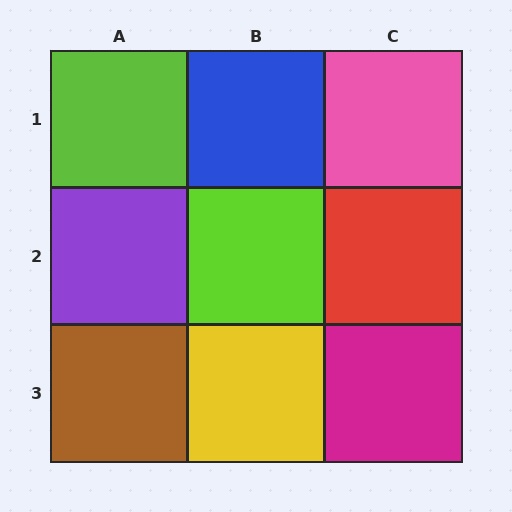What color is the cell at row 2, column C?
Red.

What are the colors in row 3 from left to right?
Brown, yellow, magenta.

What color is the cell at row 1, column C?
Pink.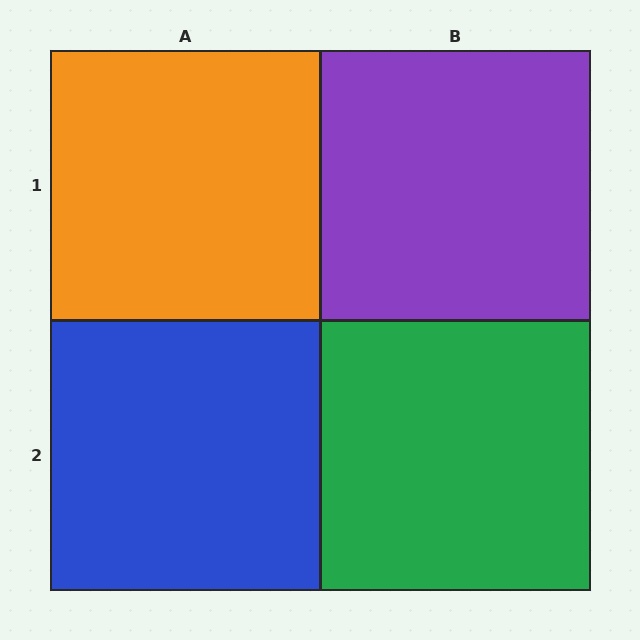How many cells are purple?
1 cell is purple.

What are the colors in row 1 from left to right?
Orange, purple.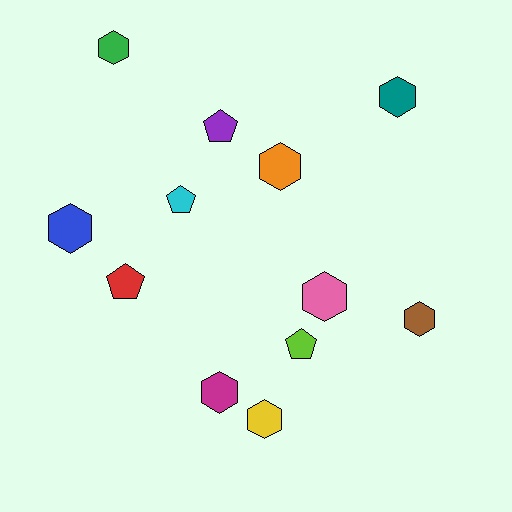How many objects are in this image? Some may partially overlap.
There are 12 objects.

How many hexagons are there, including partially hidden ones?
There are 8 hexagons.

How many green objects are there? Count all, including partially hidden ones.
There is 1 green object.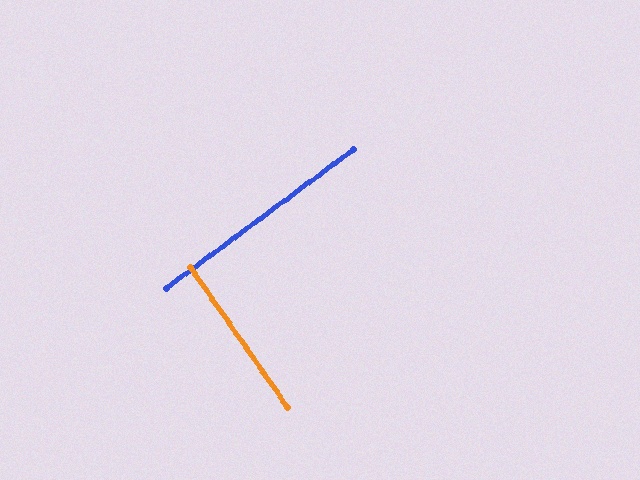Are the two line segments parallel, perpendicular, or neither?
Perpendicular — they meet at approximately 88°.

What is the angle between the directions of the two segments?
Approximately 88 degrees.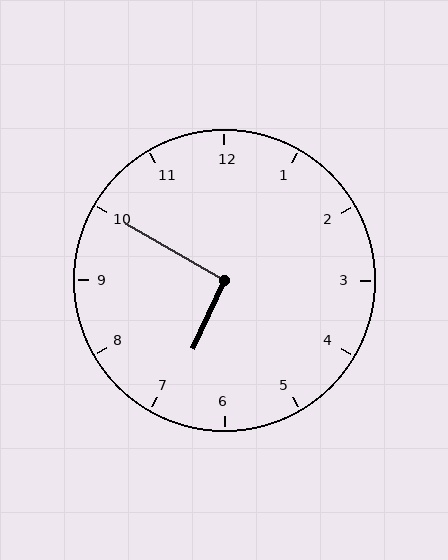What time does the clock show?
6:50.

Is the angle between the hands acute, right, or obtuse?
It is right.